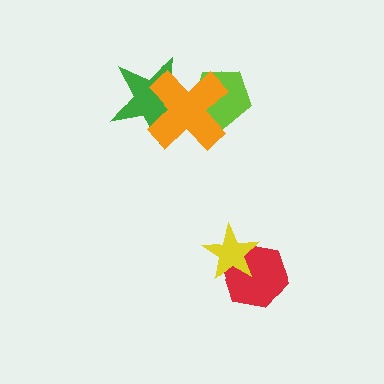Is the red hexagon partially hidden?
Yes, it is partially covered by another shape.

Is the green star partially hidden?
Yes, it is partially covered by another shape.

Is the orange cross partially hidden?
No, no other shape covers it.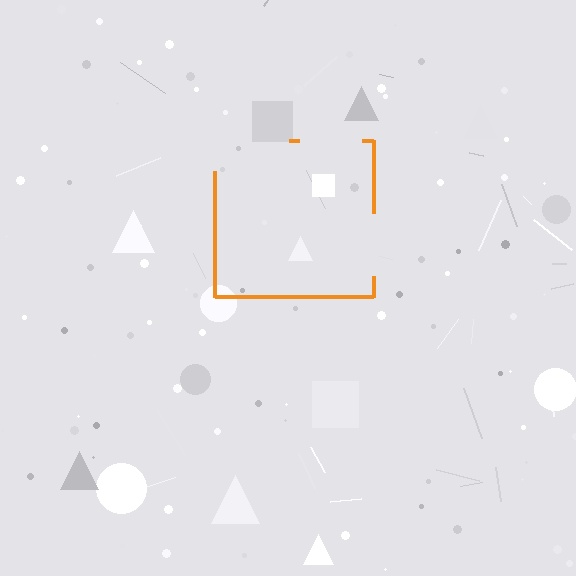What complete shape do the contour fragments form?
The contour fragments form a square.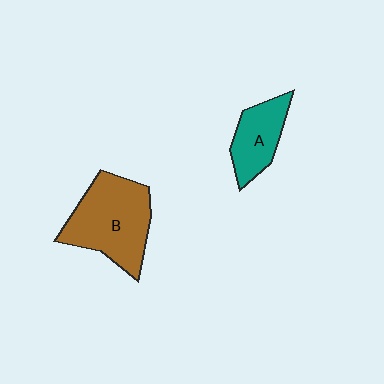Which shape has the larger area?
Shape B (brown).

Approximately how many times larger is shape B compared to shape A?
Approximately 1.8 times.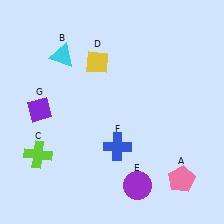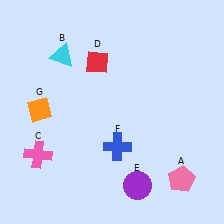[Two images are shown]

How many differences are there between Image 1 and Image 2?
There are 3 differences between the two images.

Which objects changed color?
C changed from lime to pink. D changed from yellow to red. G changed from purple to orange.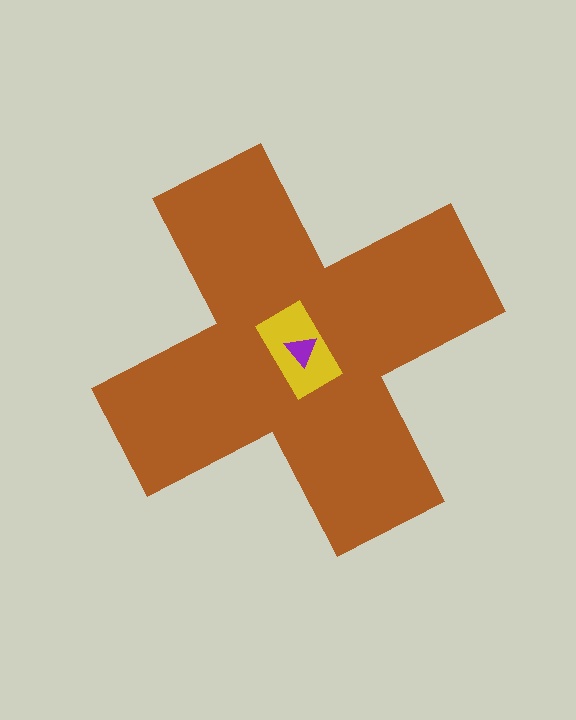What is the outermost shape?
The brown cross.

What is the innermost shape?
The purple triangle.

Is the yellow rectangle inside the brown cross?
Yes.